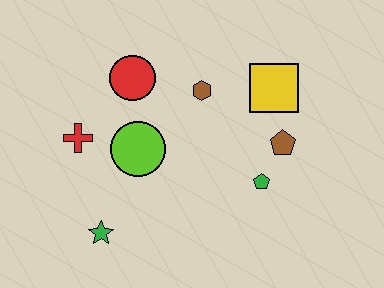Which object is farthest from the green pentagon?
The red cross is farthest from the green pentagon.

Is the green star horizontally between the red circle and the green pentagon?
No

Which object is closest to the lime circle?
The red cross is closest to the lime circle.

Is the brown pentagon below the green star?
No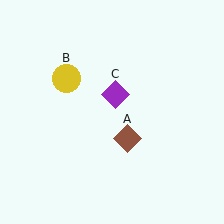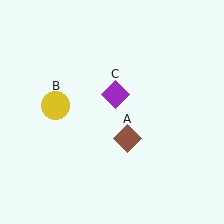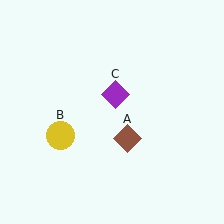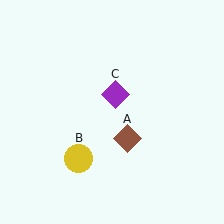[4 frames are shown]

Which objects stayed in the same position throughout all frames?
Brown diamond (object A) and purple diamond (object C) remained stationary.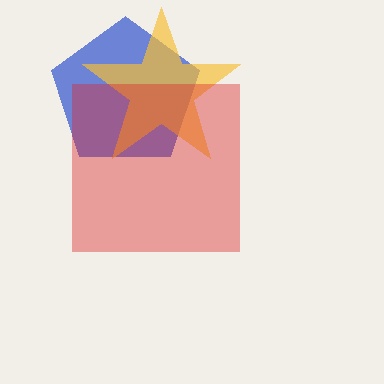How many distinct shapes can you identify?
There are 3 distinct shapes: a blue pentagon, a yellow star, a red square.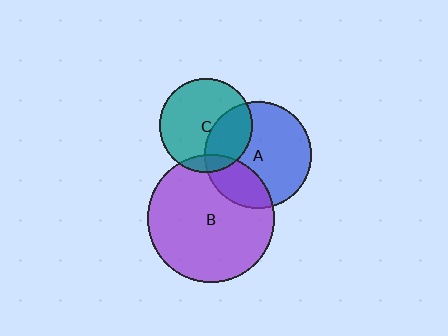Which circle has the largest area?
Circle B (purple).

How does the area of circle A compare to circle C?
Approximately 1.3 times.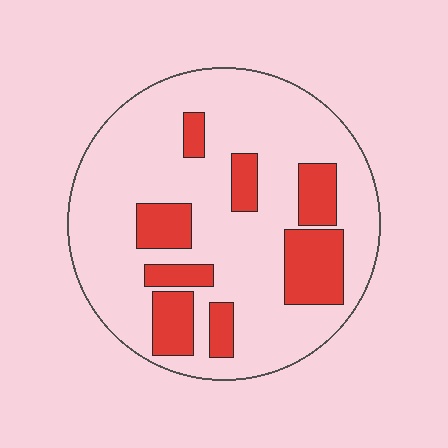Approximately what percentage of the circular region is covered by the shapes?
Approximately 25%.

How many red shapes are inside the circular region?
8.